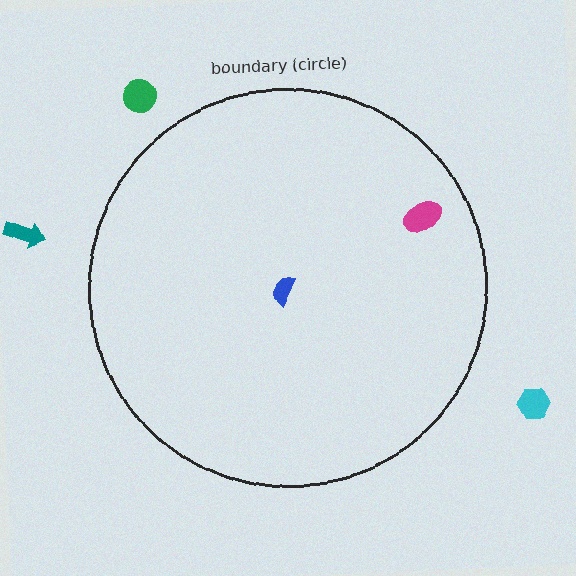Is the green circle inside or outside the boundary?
Outside.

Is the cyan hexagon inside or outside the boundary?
Outside.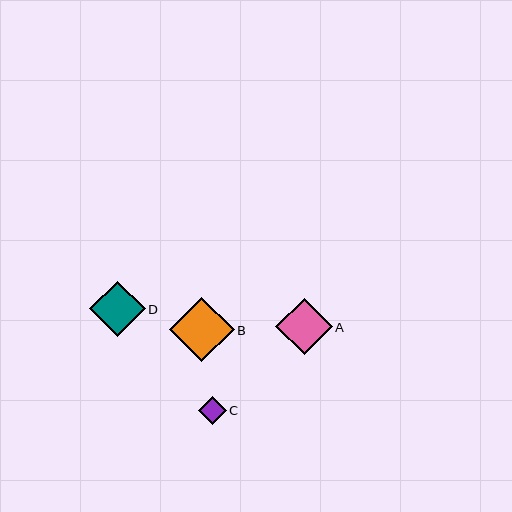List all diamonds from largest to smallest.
From largest to smallest: B, A, D, C.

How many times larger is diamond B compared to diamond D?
Diamond B is approximately 1.2 times the size of diamond D.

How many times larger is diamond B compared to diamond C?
Diamond B is approximately 2.3 times the size of diamond C.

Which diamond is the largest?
Diamond B is the largest with a size of approximately 64 pixels.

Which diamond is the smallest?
Diamond C is the smallest with a size of approximately 28 pixels.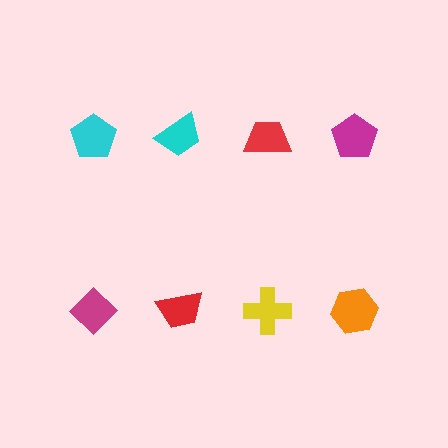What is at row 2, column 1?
A magenta diamond.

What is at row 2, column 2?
A red trapezoid.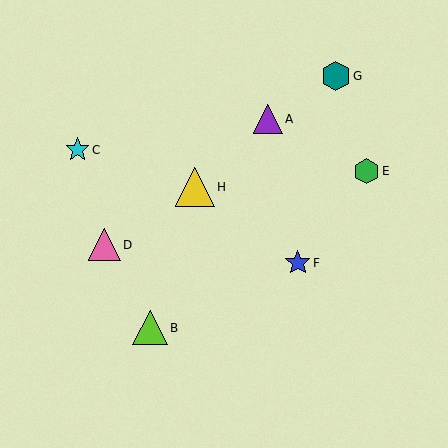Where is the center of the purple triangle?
The center of the purple triangle is at (268, 119).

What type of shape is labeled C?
Shape C is a cyan star.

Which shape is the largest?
The yellow triangle (labeled H) is the largest.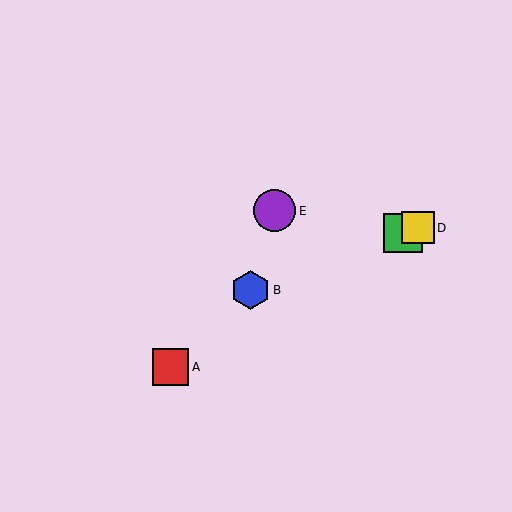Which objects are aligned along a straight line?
Objects B, C, D are aligned along a straight line.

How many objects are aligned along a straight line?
3 objects (B, C, D) are aligned along a straight line.